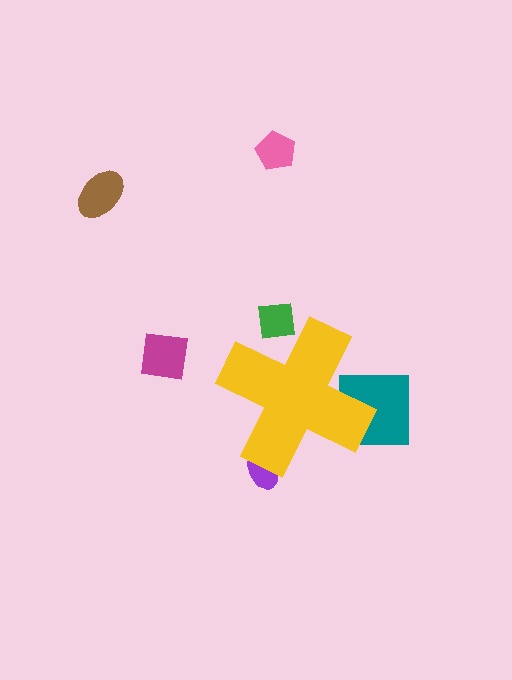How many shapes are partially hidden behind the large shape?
3 shapes are partially hidden.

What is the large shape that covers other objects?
A yellow cross.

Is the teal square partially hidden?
Yes, the teal square is partially hidden behind the yellow cross.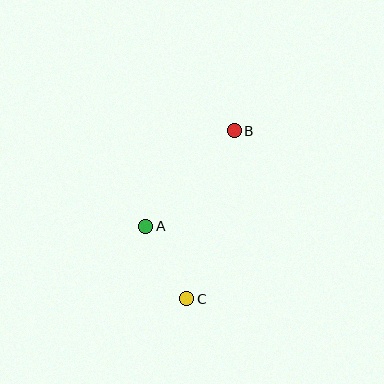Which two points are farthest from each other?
Points B and C are farthest from each other.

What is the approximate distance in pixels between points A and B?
The distance between A and B is approximately 130 pixels.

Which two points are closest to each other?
Points A and C are closest to each other.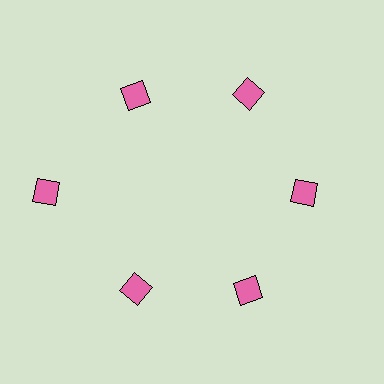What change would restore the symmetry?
The symmetry would be restored by moving it inward, back onto the ring so that all 6 diamonds sit at equal angles and equal distance from the center.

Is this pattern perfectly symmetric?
No. The 6 pink diamonds are arranged in a ring, but one element near the 9 o'clock position is pushed outward from the center, breaking the 6-fold rotational symmetry.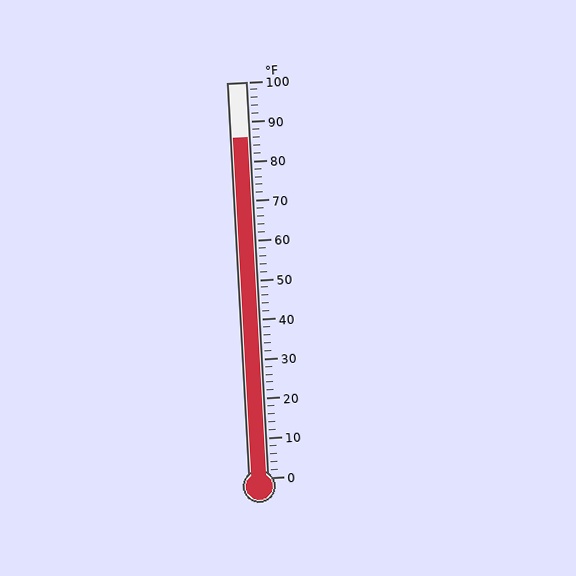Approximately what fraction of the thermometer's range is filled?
The thermometer is filled to approximately 85% of its range.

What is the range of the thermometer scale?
The thermometer scale ranges from 0°F to 100°F.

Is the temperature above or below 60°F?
The temperature is above 60°F.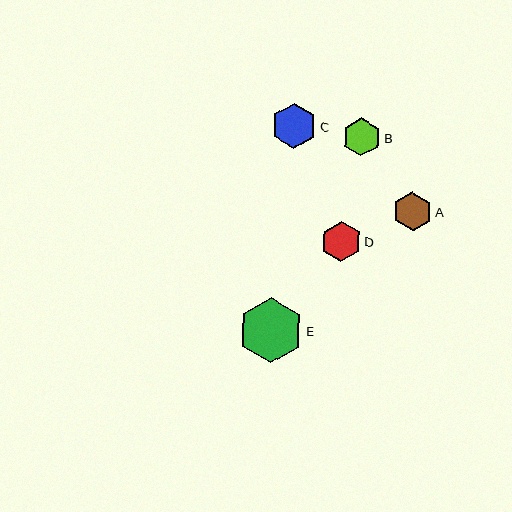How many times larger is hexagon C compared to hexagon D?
Hexagon C is approximately 1.1 times the size of hexagon D.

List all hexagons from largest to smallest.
From largest to smallest: E, C, D, A, B.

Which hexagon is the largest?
Hexagon E is the largest with a size of approximately 65 pixels.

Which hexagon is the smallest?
Hexagon B is the smallest with a size of approximately 38 pixels.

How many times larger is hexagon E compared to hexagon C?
Hexagon E is approximately 1.4 times the size of hexagon C.